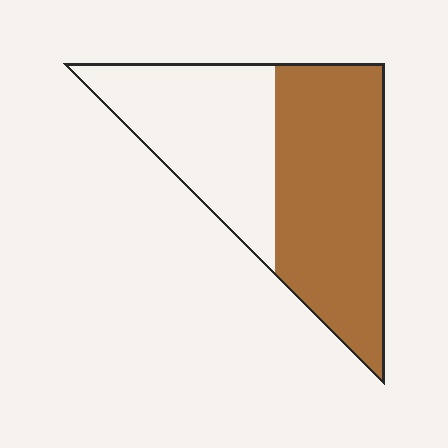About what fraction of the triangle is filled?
About three fifths (3/5).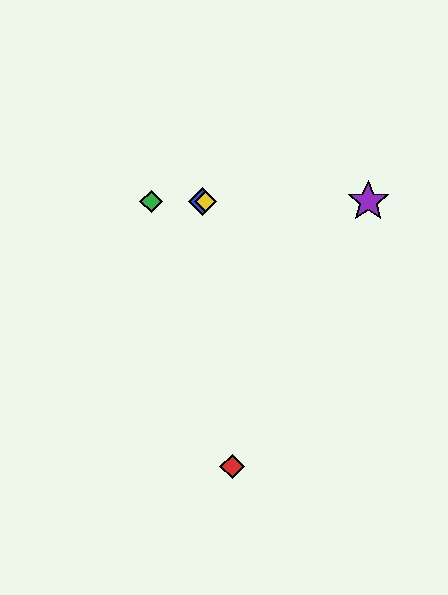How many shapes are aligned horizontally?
4 shapes (the blue diamond, the green diamond, the yellow diamond, the purple star) are aligned horizontally.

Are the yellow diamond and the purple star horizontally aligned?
Yes, both are at y≈201.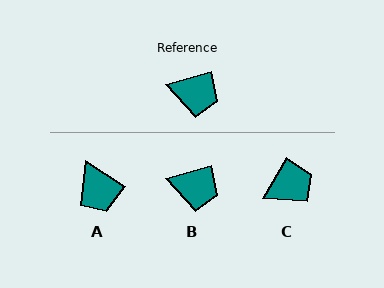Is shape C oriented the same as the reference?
No, it is off by about 44 degrees.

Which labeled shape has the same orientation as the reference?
B.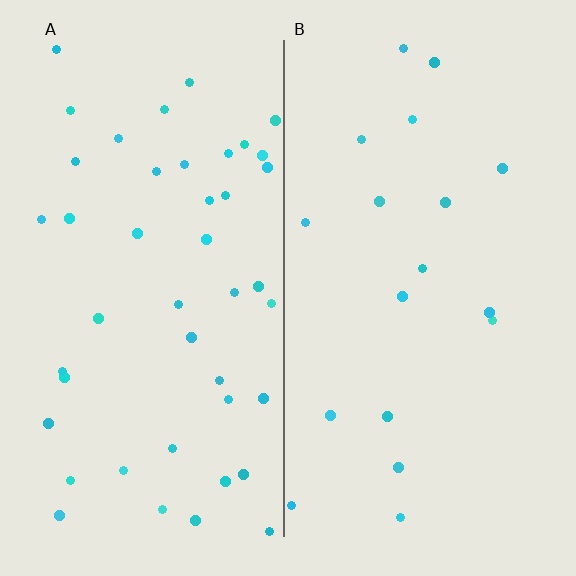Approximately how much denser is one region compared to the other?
Approximately 2.4× — region A over region B.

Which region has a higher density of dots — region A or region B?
A (the left).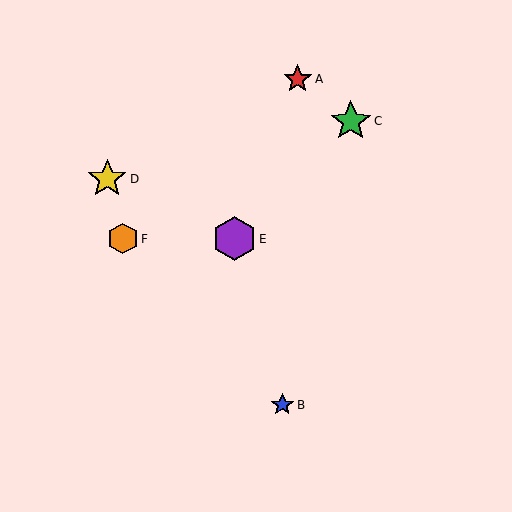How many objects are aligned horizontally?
2 objects (E, F) are aligned horizontally.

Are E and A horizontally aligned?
No, E is at y≈239 and A is at y≈79.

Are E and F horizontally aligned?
Yes, both are at y≈239.